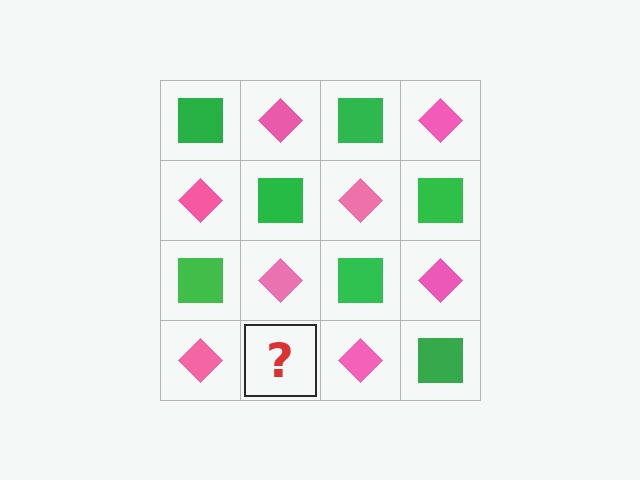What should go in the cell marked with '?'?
The missing cell should contain a green square.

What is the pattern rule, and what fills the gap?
The rule is that it alternates green square and pink diamond in a checkerboard pattern. The gap should be filled with a green square.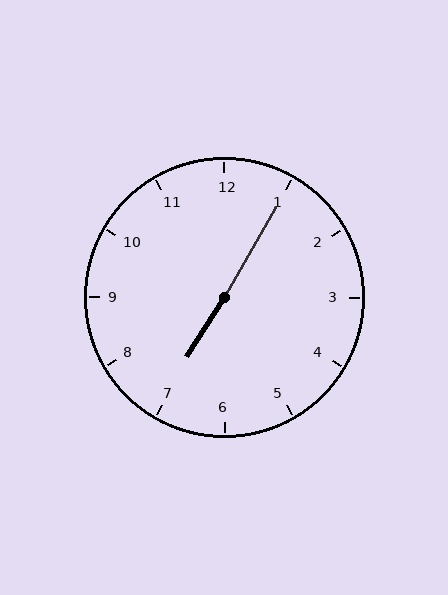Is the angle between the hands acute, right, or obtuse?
It is obtuse.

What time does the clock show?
7:05.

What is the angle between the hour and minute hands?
Approximately 178 degrees.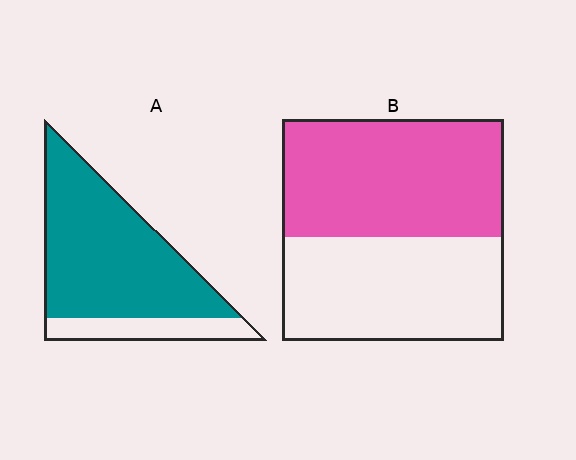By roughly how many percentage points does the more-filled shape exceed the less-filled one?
By roughly 25 percentage points (A over B).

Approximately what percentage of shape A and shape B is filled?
A is approximately 80% and B is approximately 55%.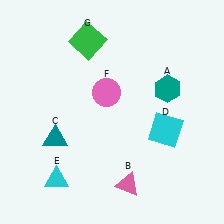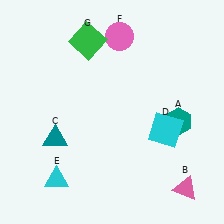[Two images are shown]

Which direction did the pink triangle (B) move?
The pink triangle (B) moved right.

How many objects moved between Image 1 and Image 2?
3 objects moved between the two images.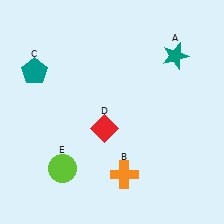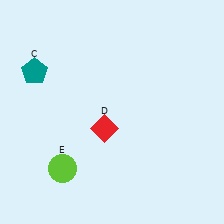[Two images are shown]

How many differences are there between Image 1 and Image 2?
There are 2 differences between the two images.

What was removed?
The orange cross (B), the teal star (A) were removed in Image 2.